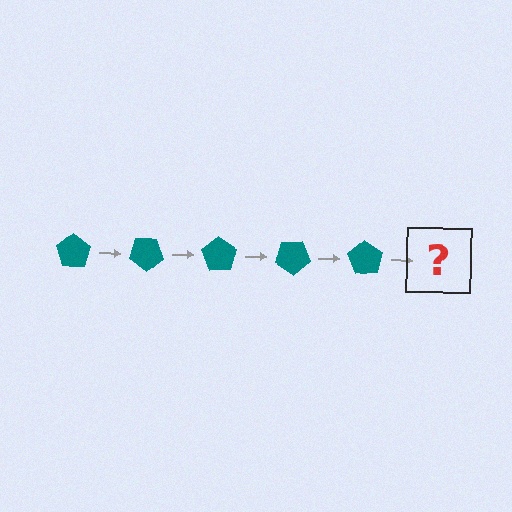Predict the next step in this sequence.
The next step is a teal pentagon rotated 175 degrees.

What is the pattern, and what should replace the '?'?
The pattern is that the pentagon rotates 35 degrees each step. The '?' should be a teal pentagon rotated 175 degrees.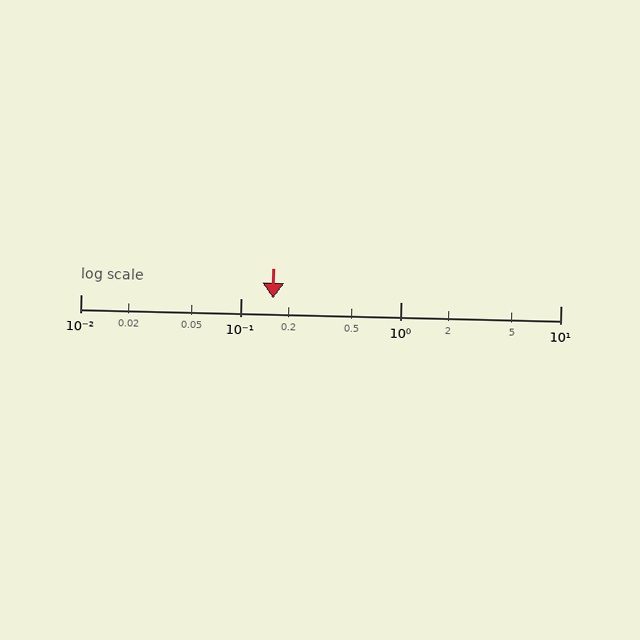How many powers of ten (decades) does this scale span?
The scale spans 3 decades, from 0.01 to 10.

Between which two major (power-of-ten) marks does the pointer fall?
The pointer is between 0.1 and 1.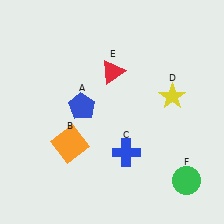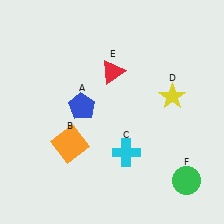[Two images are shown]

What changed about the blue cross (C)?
In Image 1, C is blue. In Image 2, it changed to cyan.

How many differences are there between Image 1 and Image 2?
There is 1 difference between the two images.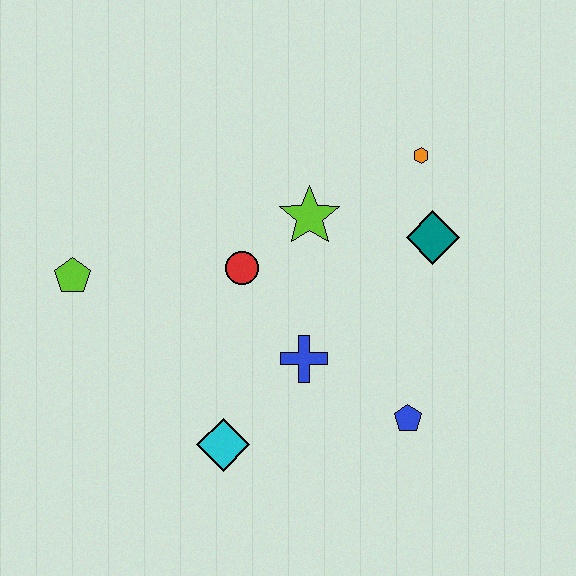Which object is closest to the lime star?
The red circle is closest to the lime star.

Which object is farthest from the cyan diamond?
The orange hexagon is farthest from the cyan diamond.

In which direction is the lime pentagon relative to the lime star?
The lime pentagon is to the left of the lime star.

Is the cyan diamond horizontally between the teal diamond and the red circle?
No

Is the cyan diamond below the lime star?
Yes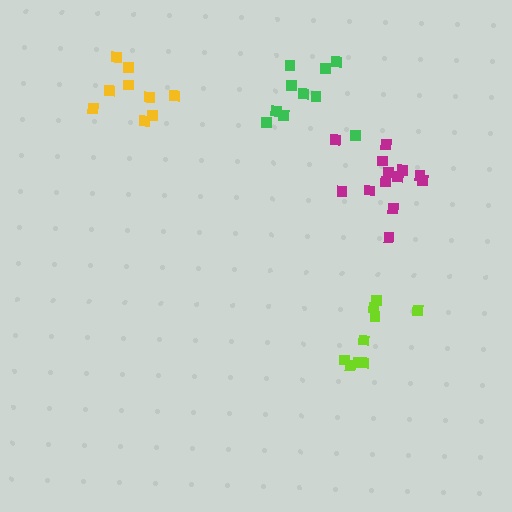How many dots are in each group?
Group 1: 9 dots, Group 2: 13 dots, Group 3: 9 dots, Group 4: 11 dots (42 total).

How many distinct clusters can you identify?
There are 4 distinct clusters.